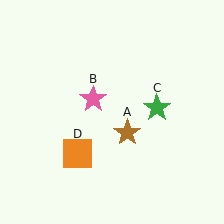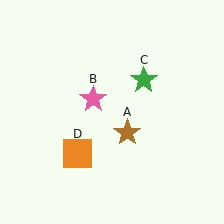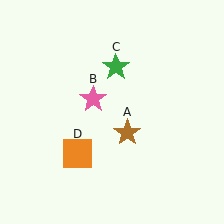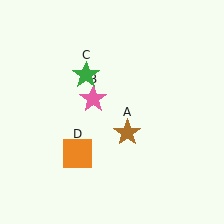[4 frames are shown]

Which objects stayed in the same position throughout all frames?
Brown star (object A) and pink star (object B) and orange square (object D) remained stationary.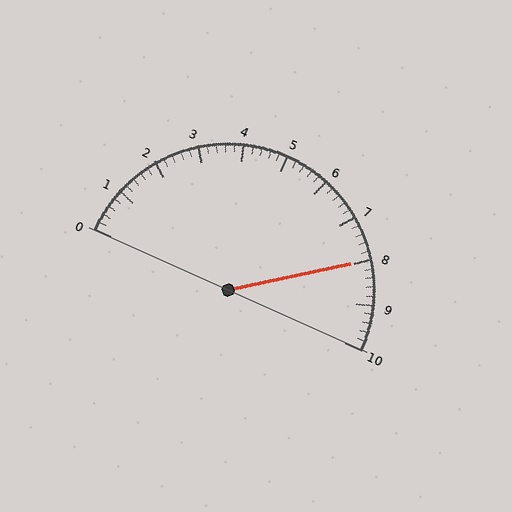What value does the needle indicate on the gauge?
The needle indicates approximately 8.0.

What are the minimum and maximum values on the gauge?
The gauge ranges from 0 to 10.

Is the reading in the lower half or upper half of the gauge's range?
The reading is in the upper half of the range (0 to 10).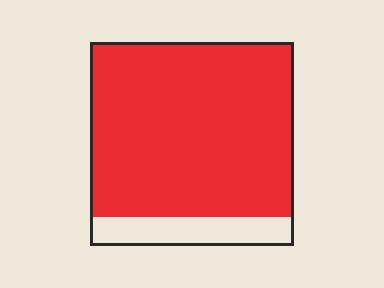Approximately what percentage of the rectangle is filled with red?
Approximately 85%.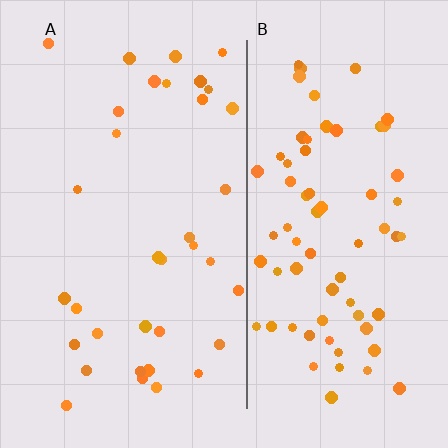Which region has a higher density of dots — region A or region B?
B (the right).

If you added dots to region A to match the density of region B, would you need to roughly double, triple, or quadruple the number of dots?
Approximately double.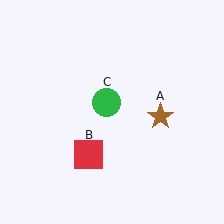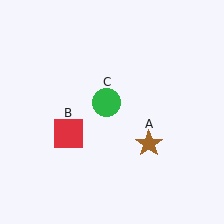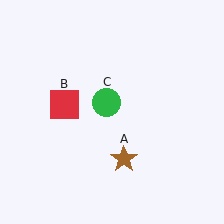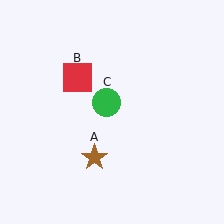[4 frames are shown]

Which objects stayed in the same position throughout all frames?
Green circle (object C) remained stationary.